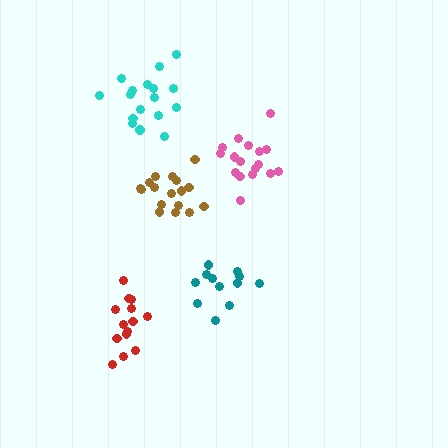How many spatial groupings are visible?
There are 5 spatial groupings.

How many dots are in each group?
Group 1: 17 dots, Group 2: 17 dots, Group 3: 17 dots, Group 4: 14 dots, Group 5: 12 dots (77 total).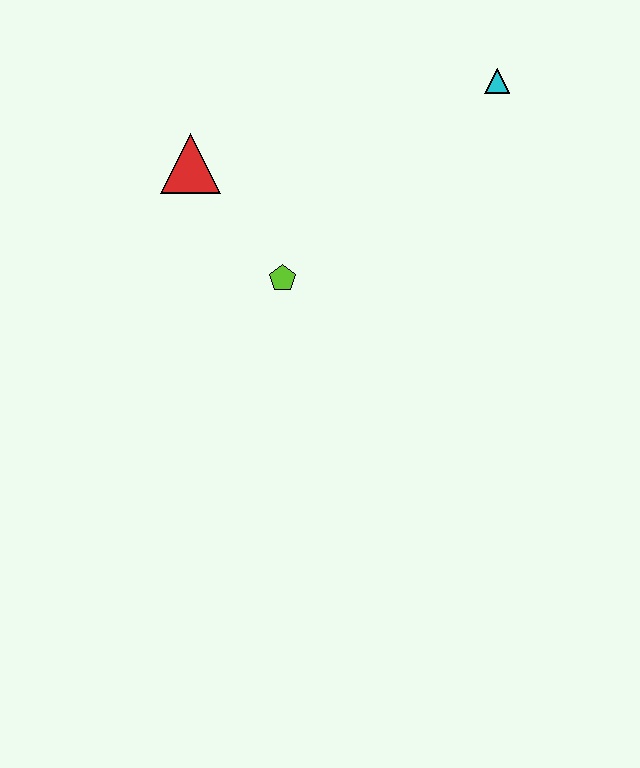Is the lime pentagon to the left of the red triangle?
No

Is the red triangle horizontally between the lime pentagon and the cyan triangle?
No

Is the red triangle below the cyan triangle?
Yes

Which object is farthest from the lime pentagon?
The cyan triangle is farthest from the lime pentagon.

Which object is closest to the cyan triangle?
The lime pentagon is closest to the cyan triangle.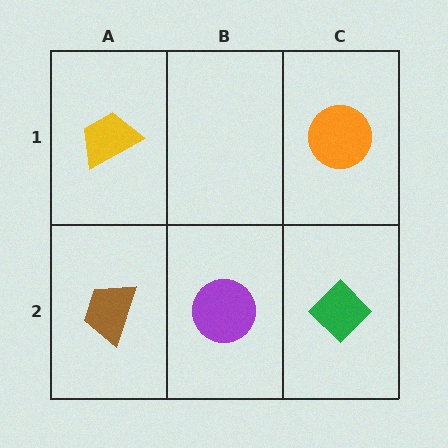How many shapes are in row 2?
3 shapes.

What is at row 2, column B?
A purple circle.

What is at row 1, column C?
An orange circle.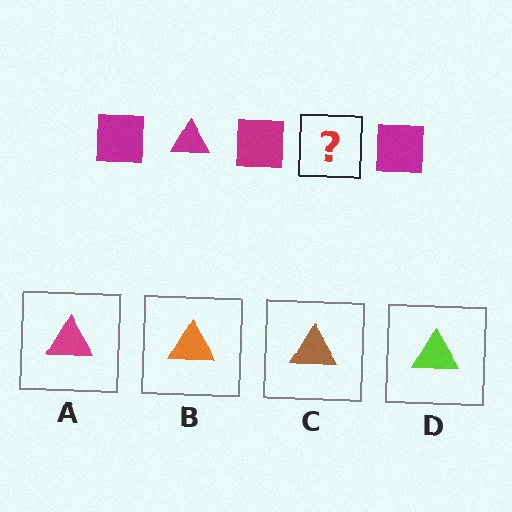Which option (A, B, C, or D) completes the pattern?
A.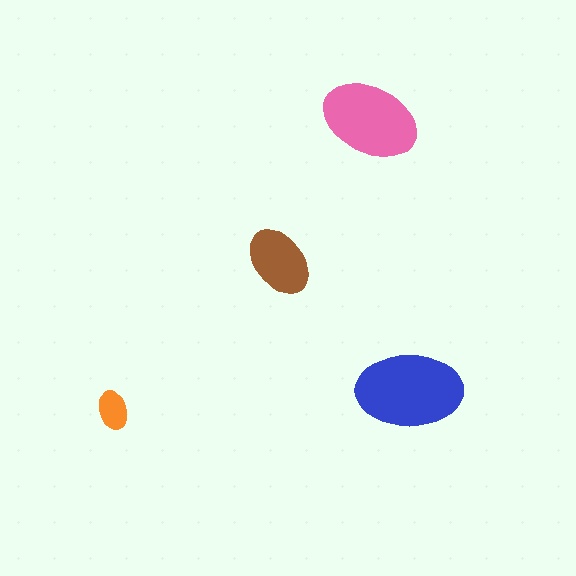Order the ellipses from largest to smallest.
the blue one, the pink one, the brown one, the orange one.